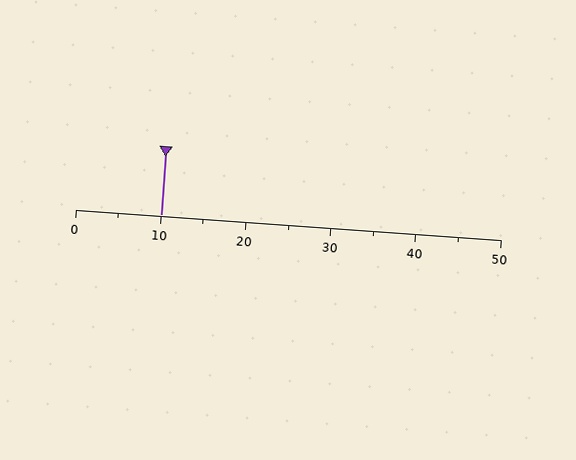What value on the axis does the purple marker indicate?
The marker indicates approximately 10.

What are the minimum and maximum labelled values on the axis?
The axis runs from 0 to 50.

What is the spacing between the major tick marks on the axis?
The major ticks are spaced 10 apart.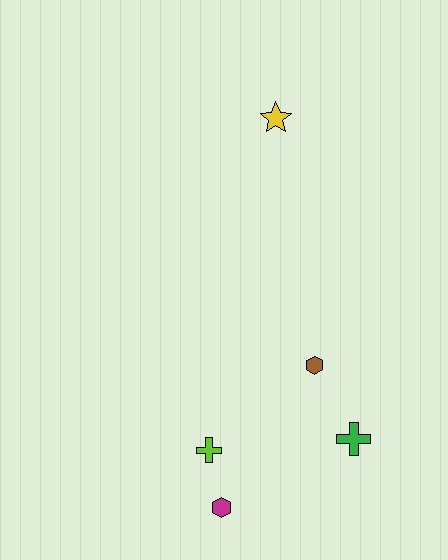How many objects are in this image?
There are 5 objects.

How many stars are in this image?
There is 1 star.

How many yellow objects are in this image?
There is 1 yellow object.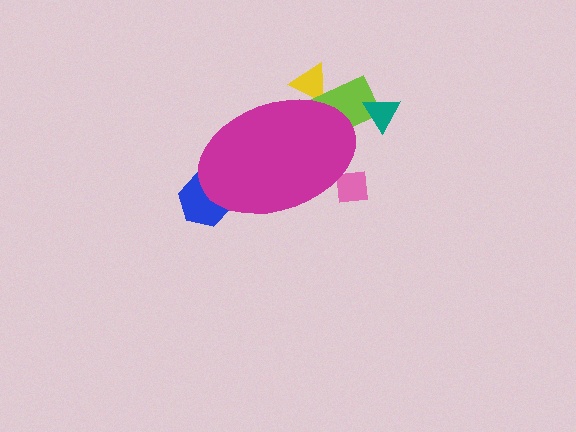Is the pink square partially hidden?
Yes, the pink square is partially hidden behind the magenta ellipse.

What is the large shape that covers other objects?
A magenta ellipse.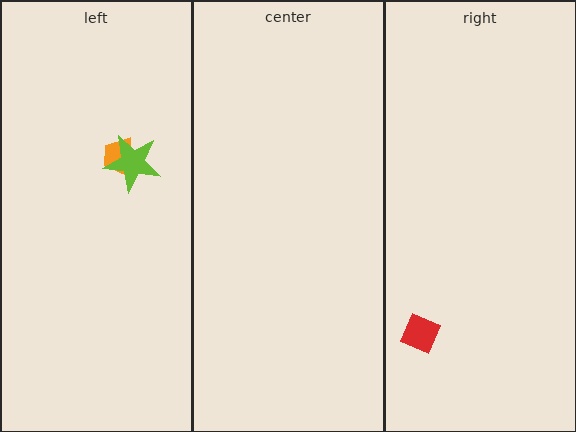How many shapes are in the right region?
1.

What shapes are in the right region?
The red diamond.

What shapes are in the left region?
The orange trapezoid, the lime star.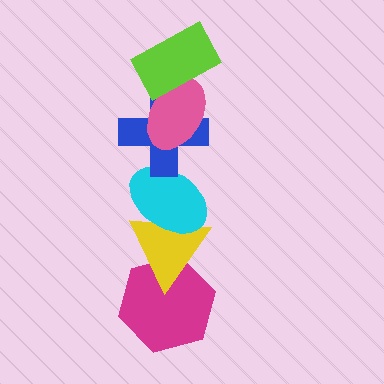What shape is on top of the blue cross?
The pink ellipse is on top of the blue cross.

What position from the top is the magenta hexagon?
The magenta hexagon is 6th from the top.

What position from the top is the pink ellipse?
The pink ellipse is 2nd from the top.